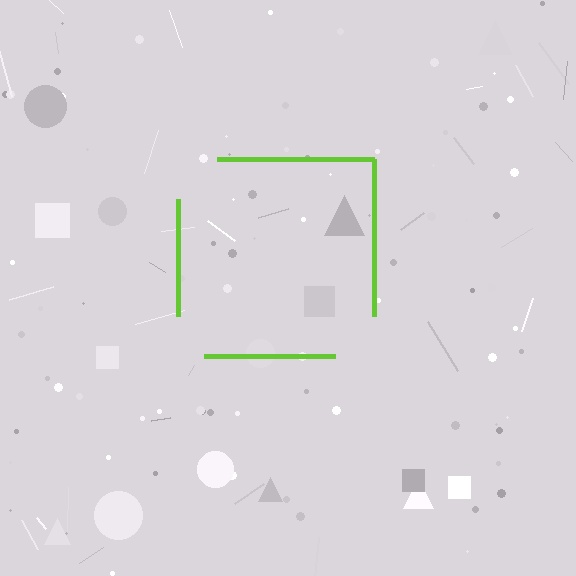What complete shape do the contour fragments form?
The contour fragments form a square.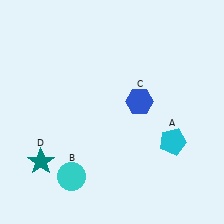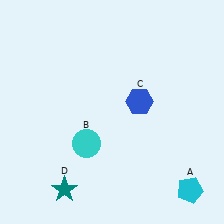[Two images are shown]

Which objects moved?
The objects that moved are: the cyan pentagon (A), the cyan circle (B), the teal star (D).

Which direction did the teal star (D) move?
The teal star (D) moved down.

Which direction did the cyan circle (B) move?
The cyan circle (B) moved up.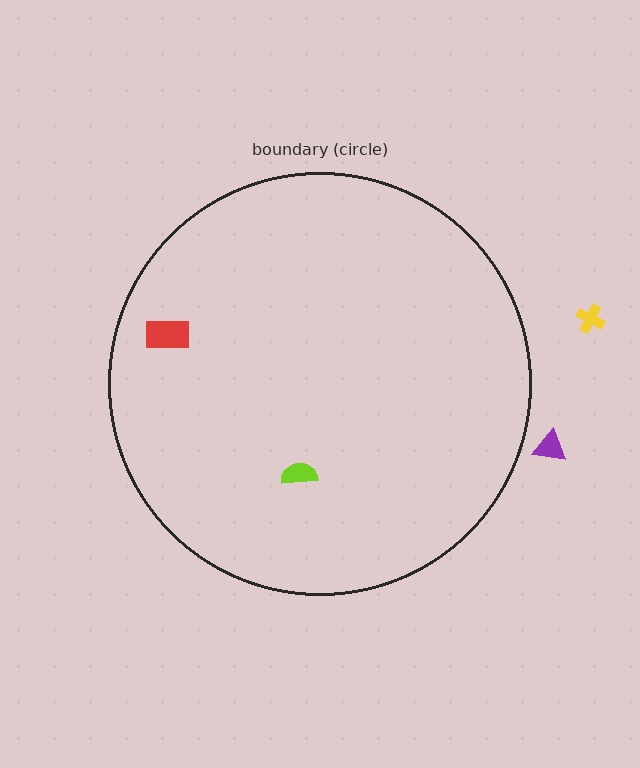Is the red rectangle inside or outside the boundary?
Inside.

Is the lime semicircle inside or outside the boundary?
Inside.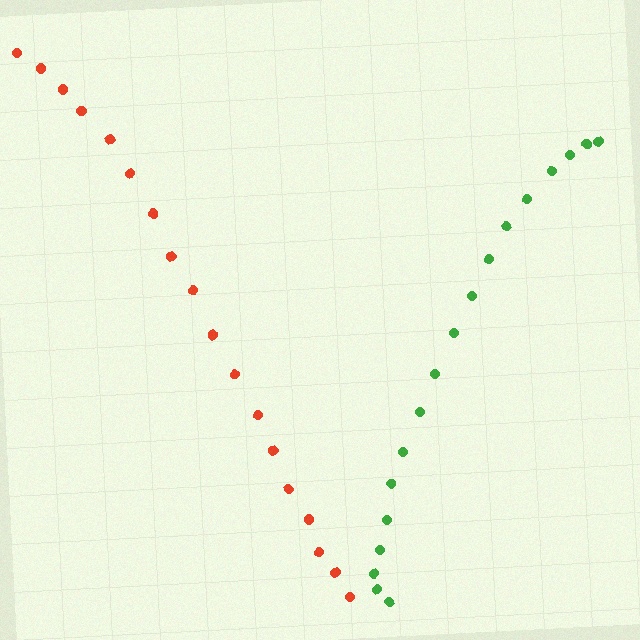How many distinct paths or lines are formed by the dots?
There are 2 distinct paths.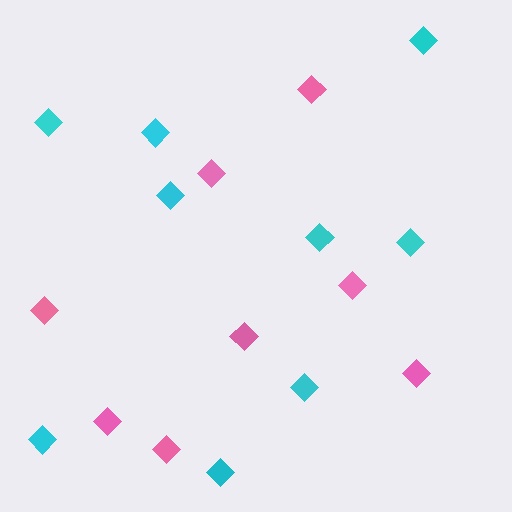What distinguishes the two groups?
There are 2 groups: one group of pink diamonds (8) and one group of cyan diamonds (9).